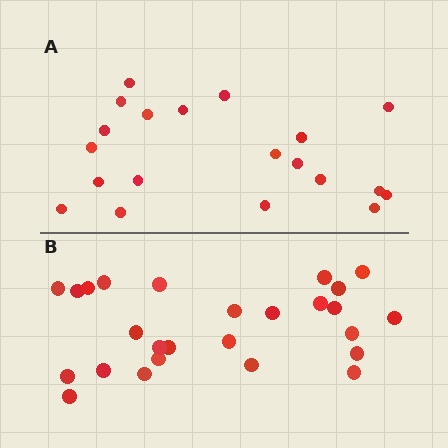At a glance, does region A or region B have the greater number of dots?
Region B (the bottom region) has more dots.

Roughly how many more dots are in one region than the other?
Region B has about 6 more dots than region A.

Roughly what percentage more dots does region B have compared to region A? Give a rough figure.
About 30% more.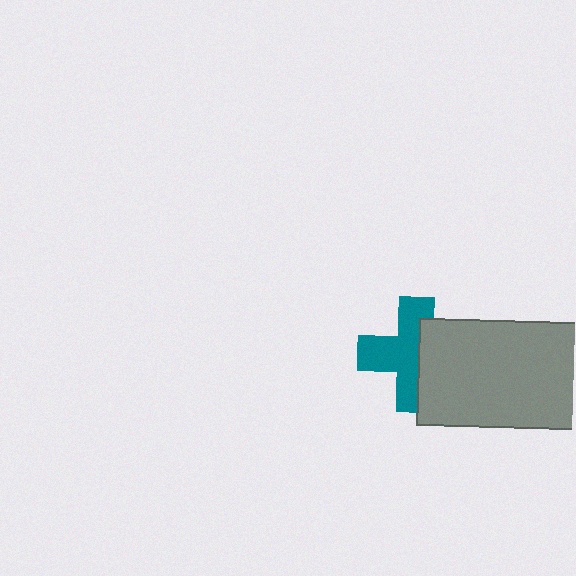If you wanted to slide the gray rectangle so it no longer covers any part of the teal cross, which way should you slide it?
Slide it right — that is the most direct way to separate the two shapes.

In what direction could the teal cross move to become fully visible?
The teal cross could move left. That would shift it out from behind the gray rectangle entirely.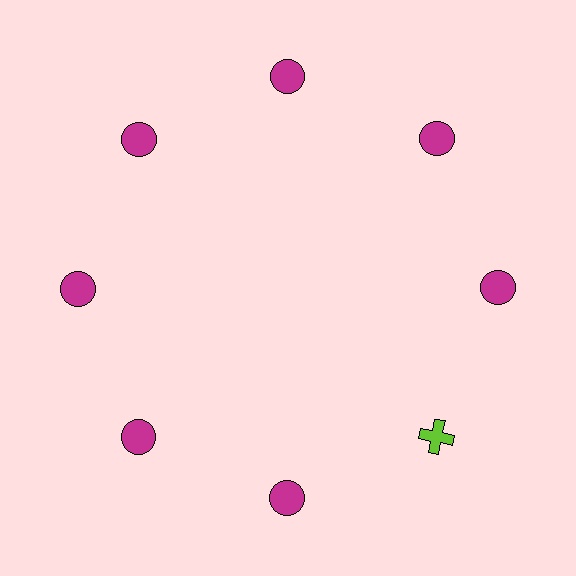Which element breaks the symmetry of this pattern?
The lime cross at roughly the 4 o'clock position breaks the symmetry. All other shapes are magenta circles.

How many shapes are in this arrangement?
There are 8 shapes arranged in a ring pattern.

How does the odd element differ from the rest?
It differs in both color (lime instead of magenta) and shape (cross instead of circle).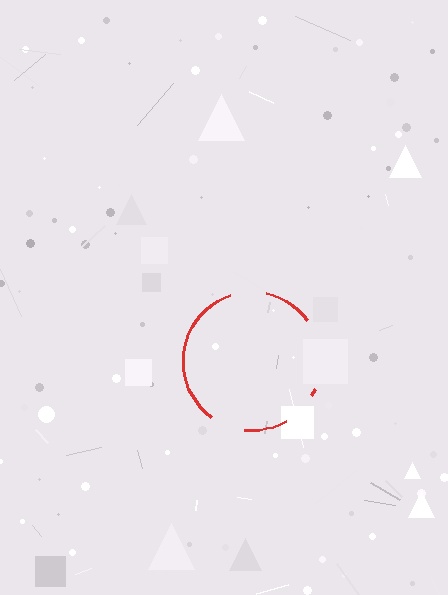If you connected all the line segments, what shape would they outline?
They would outline a circle.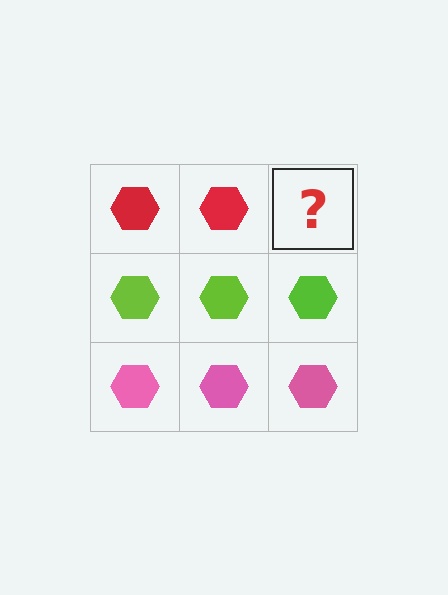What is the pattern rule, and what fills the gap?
The rule is that each row has a consistent color. The gap should be filled with a red hexagon.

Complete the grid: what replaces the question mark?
The question mark should be replaced with a red hexagon.